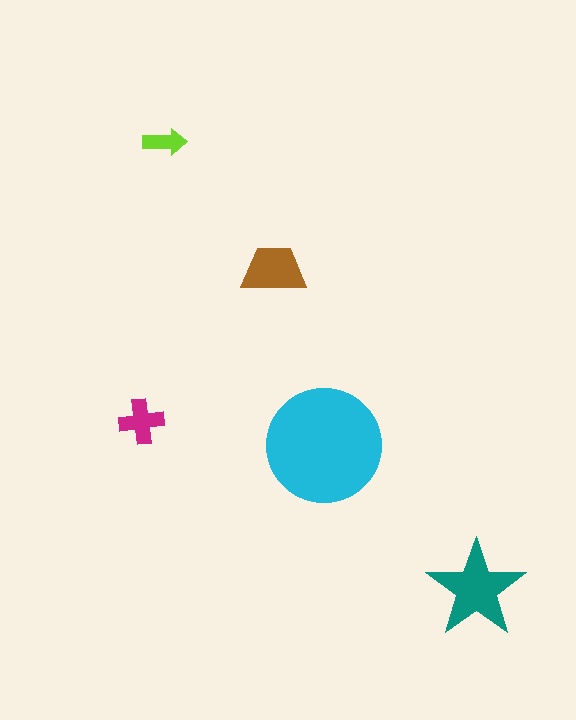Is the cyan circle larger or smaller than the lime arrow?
Larger.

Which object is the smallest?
The lime arrow.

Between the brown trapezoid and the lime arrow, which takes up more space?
The brown trapezoid.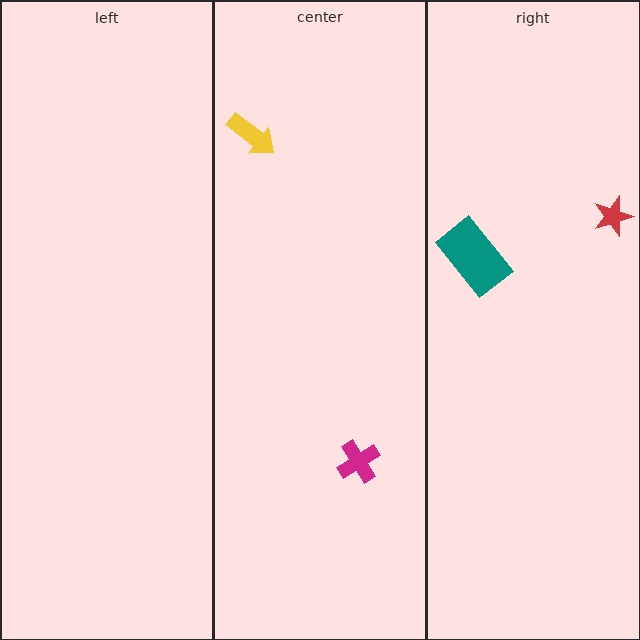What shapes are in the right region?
The red star, the teal rectangle.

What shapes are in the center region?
The yellow arrow, the magenta cross.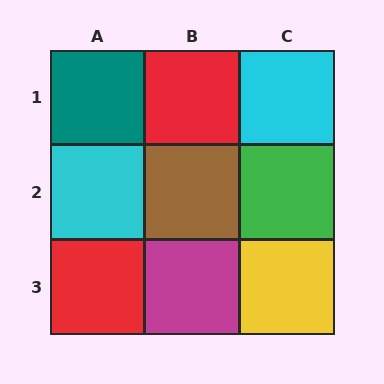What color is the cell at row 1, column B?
Red.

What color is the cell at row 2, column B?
Brown.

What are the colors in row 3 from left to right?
Red, magenta, yellow.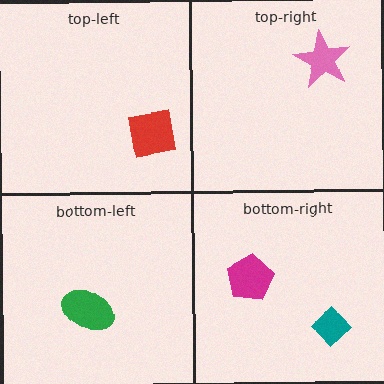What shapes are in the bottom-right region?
The teal diamond, the magenta pentagon.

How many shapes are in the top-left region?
1.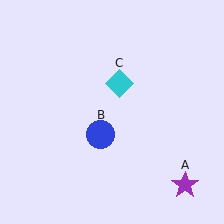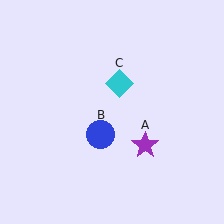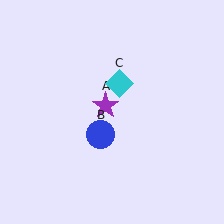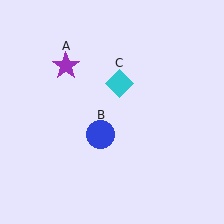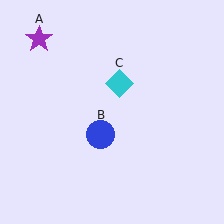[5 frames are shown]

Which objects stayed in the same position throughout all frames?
Blue circle (object B) and cyan diamond (object C) remained stationary.